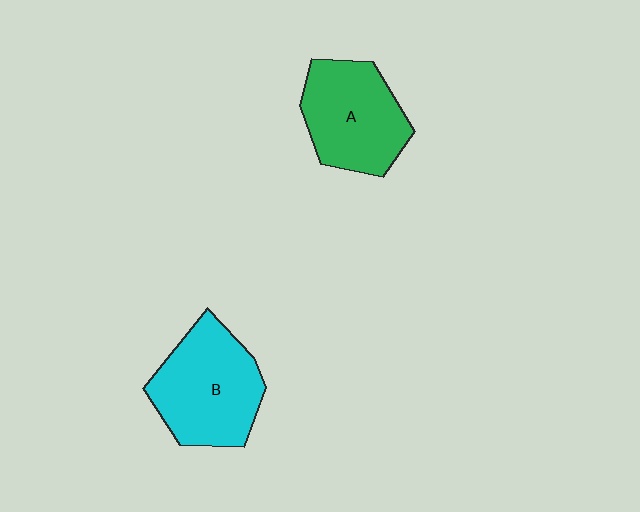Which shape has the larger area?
Shape B (cyan).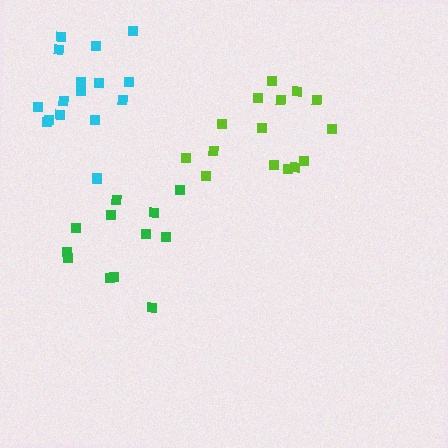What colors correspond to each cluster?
The clusters are colored: green, lime, cyan.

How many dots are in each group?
Group 1: 12 dots, Group 2: 15 dots, Group 3: 16 dots (43 total).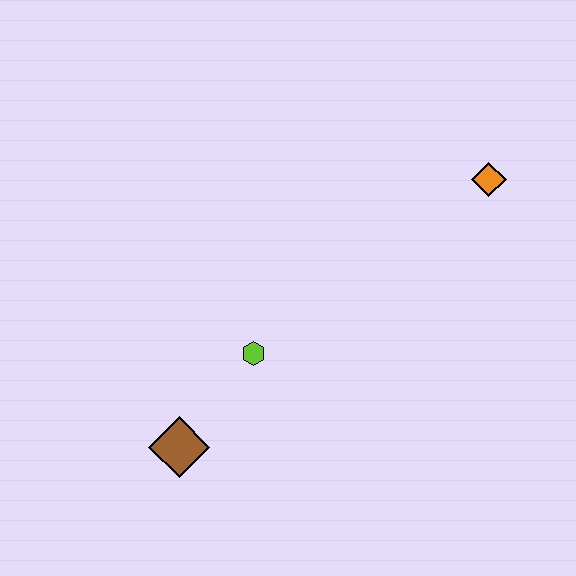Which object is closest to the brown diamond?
The lime hexagon is closest to the brown diamond.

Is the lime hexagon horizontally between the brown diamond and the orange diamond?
Yes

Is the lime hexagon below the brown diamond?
No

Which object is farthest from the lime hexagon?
The orange diamond is farthest from the lime hexagon.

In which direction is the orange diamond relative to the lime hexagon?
The orange diamond is to the right of the lime hexagon.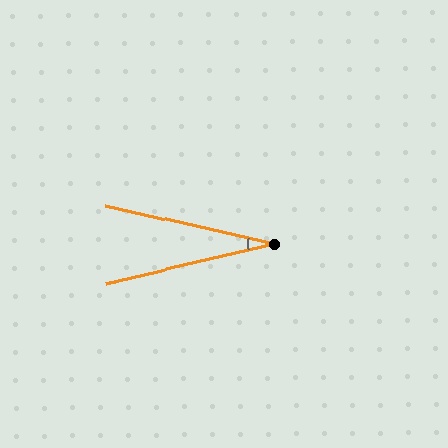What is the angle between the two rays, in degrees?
Approximately 26 degrees.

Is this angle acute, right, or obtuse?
It is acute.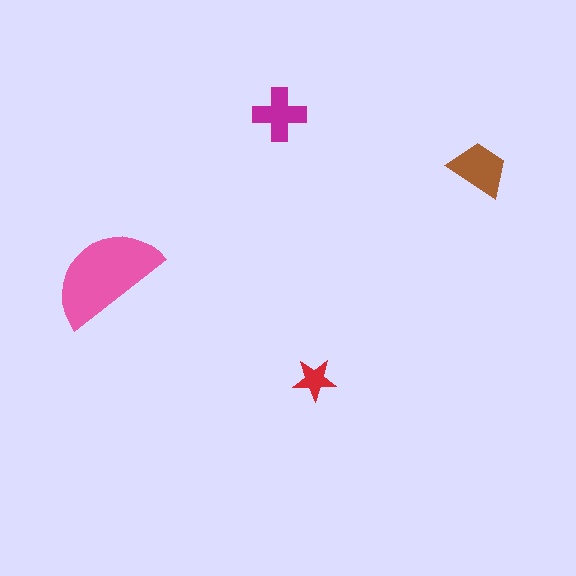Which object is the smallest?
The red star.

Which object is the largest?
The pink semicircle.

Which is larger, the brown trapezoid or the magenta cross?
The brown trapezoid.